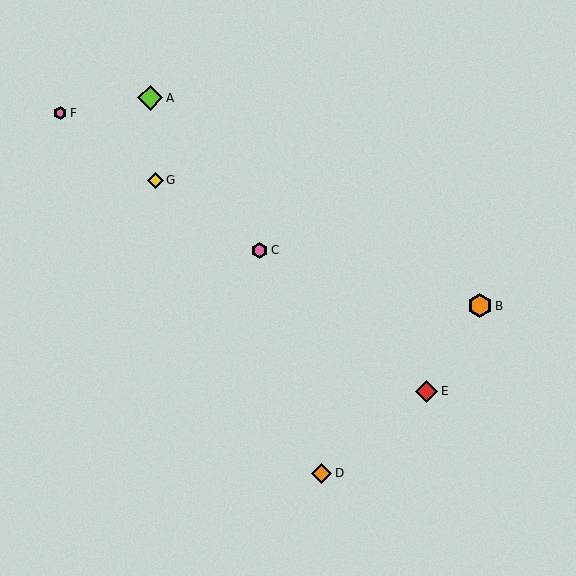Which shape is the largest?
The lime diamond (labeled A) is the largest.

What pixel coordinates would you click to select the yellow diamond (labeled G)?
Click at (156, 180) to select the yellow diamond G.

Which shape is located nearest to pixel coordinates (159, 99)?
The lime diamond (labeled A) at (150, 98) is nearest to that location.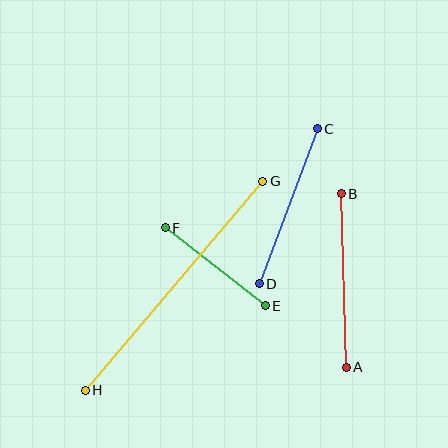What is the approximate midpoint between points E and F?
The midpoint is at approximately (215, 267) pixels.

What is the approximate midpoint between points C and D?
The midpoint is at approximately (288, 206) pixels.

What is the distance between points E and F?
The distance is approximately 127 pixels.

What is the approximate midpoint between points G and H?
The midpoint is at approximately (174, 286) pixels.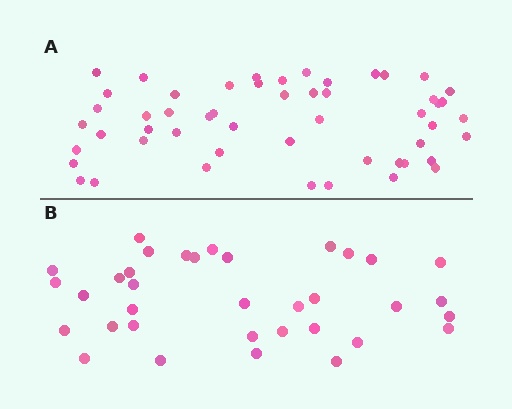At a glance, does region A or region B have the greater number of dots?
Region A (the top region) has more dots.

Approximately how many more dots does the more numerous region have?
Region A has approximately 15 more dots than region B.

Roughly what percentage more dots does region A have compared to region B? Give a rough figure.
About 50% more.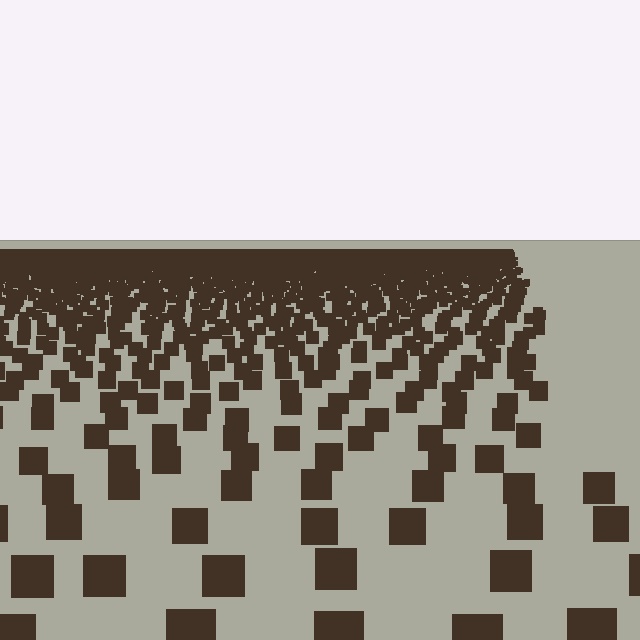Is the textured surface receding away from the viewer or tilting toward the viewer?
The surface is receding away from the viewer. Texture elements get smaller and denser toward the top.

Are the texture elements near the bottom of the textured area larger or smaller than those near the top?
Larger. Near the bottom, elements are closer to the viewer and appear at a bigger on-screen size.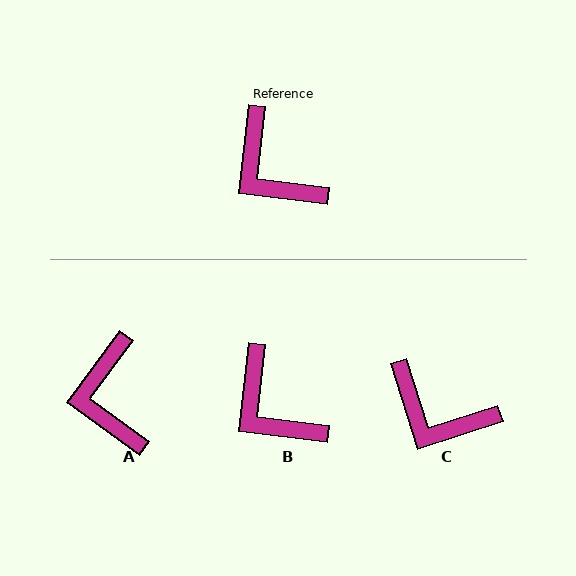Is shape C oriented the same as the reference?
No, it is off by about 25 degrees.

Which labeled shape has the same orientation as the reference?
B.